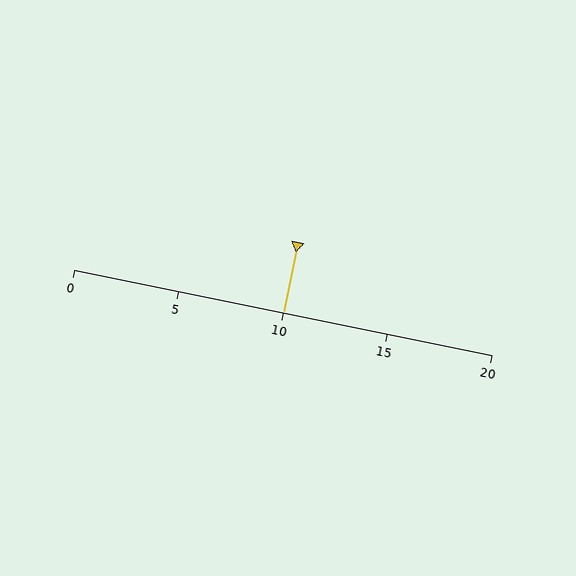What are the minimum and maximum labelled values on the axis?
The axis runs from 0 to 20.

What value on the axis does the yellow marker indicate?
The marker indicates approximately 10.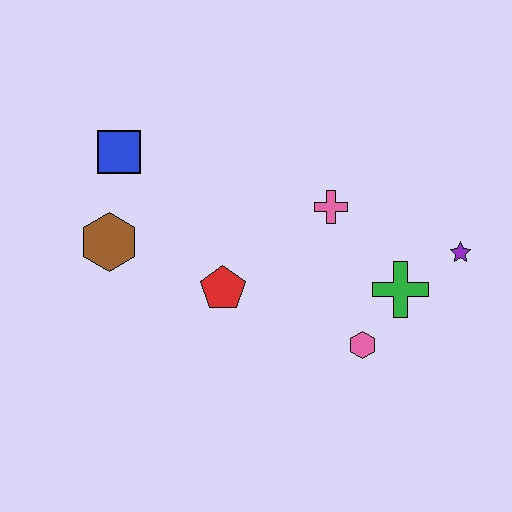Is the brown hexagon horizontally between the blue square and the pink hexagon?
No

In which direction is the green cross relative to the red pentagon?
The green cross is to the right of the red pentagon.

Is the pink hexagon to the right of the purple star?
No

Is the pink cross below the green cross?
No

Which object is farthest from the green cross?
The blue square is farthest from the green cross.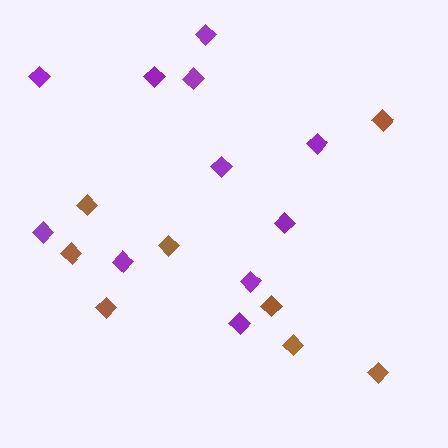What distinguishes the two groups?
There are 2 groups: one group of brown diamonds (8) and one group of purple diamonds (11).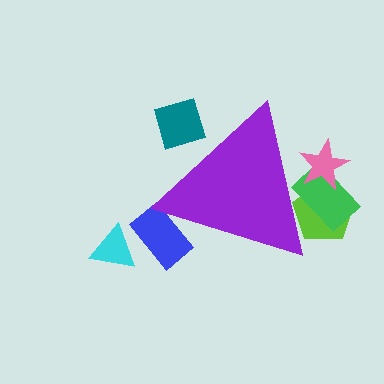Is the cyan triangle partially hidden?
No, the cyan triangle is fully visible.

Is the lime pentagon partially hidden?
Yes, the lime pentagon is partially hidden behind the purple triangle.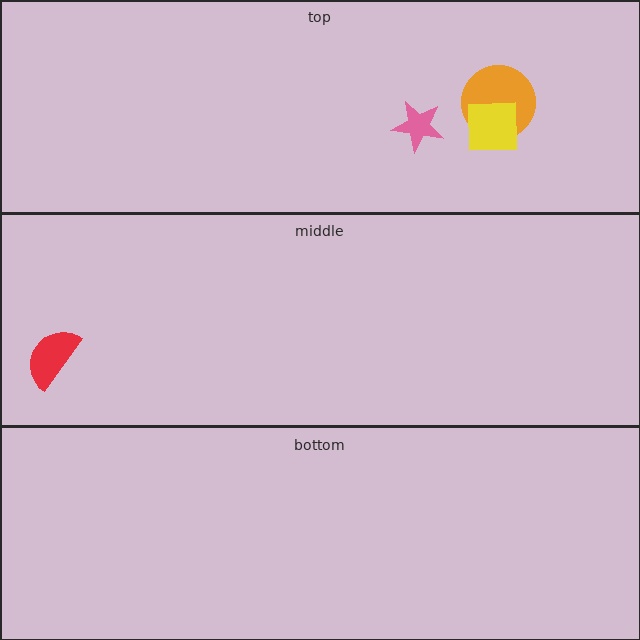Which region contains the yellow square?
The top region.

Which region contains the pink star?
The top region.